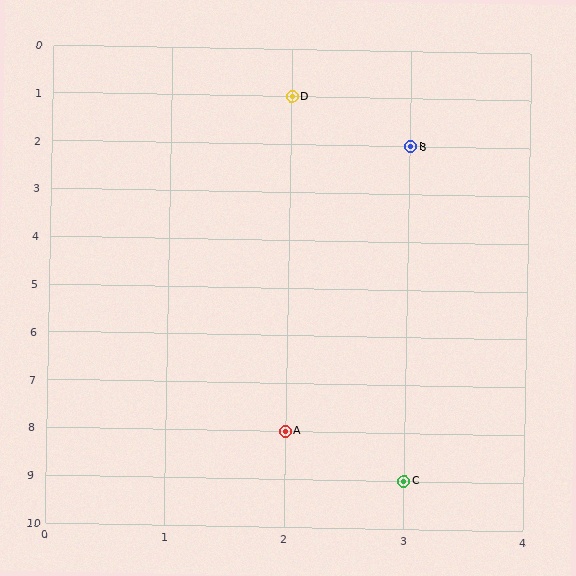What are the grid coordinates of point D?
Point D is at grid coordinates (2, 1).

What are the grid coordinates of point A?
Point A is at grid coordinates (2, 8).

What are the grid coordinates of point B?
Point B is at grid coordinates (3, 2).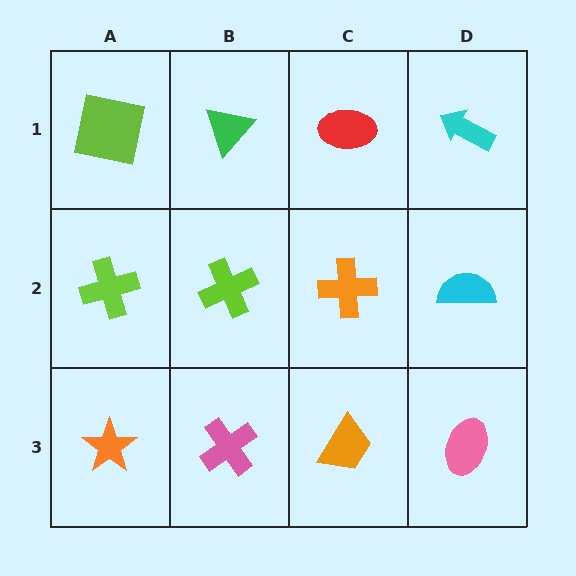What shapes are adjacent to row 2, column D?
A cyan arrow (row 1, column D), a pink ellipse (row 3, column D), an orange cross (row 2, column C).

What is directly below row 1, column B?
A lime cross.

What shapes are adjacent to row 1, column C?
An orange cross (row 2, column C), a green triangle (row 1, column B), a cyan arrow (row 1, column D).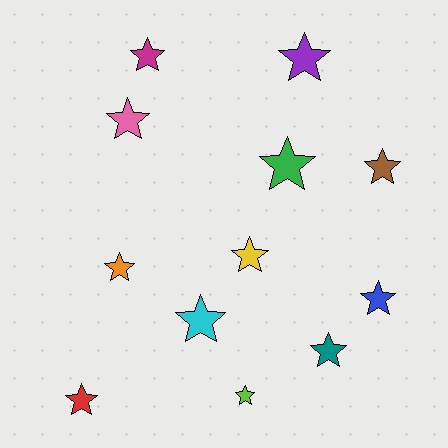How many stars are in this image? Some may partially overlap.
There are 12 stars.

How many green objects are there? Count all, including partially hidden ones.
There is 1 green object.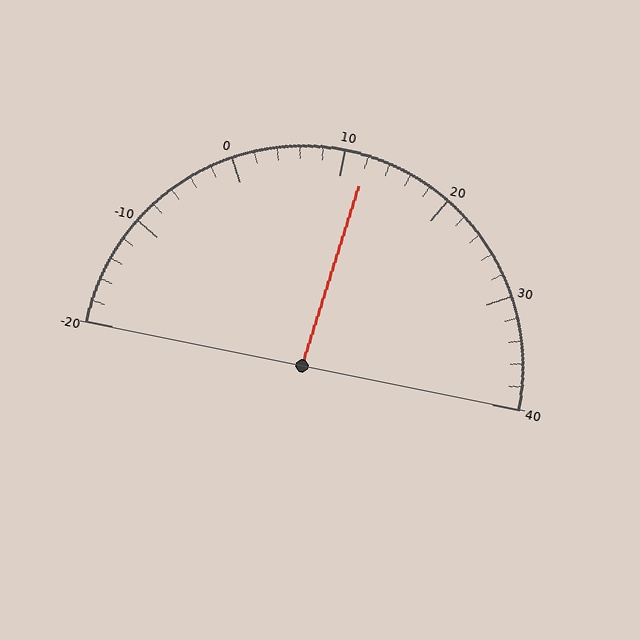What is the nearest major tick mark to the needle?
The nearest major tick mark is 10.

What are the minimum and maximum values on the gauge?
The gauge ranges from -20 to 40.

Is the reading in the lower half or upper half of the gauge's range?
The reading is in the upper half of the range (-20 to 40).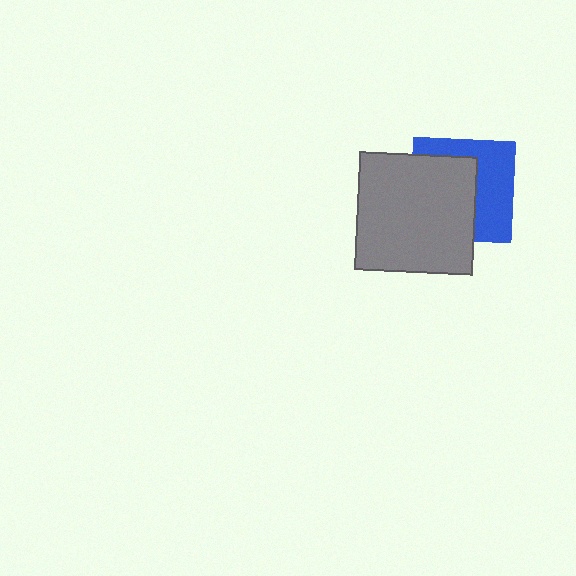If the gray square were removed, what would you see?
You would see the complete blue square.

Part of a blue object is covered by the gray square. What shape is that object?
It is a square.